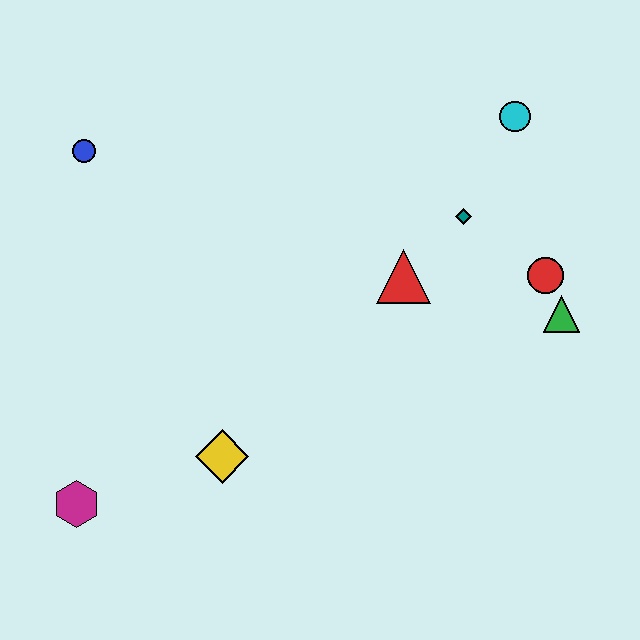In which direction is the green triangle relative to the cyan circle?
The green triangle is below the cyan circle.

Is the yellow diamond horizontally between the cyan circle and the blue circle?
Yes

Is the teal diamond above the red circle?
Yes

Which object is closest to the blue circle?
The yellow diamond is closest to the blue circle.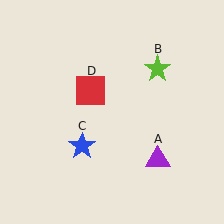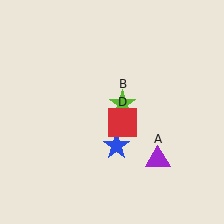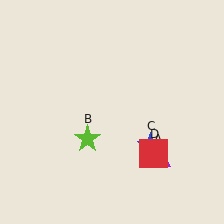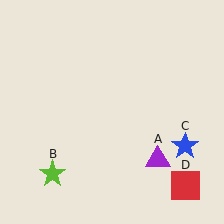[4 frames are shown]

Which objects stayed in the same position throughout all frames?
Purple triangle (object A) remained stationary.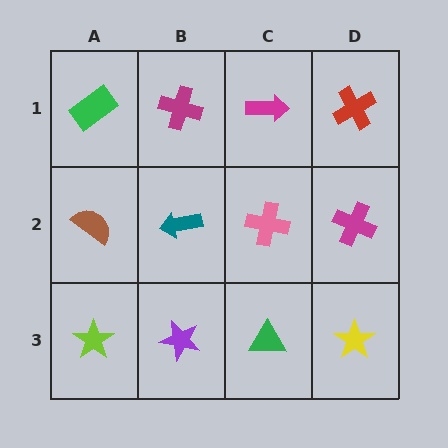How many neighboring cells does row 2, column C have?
4.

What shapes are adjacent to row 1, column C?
A pink cross (row 2, column C), a magenta cross (row 1, column B), a red cross (row 1, column D).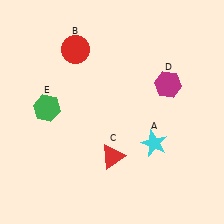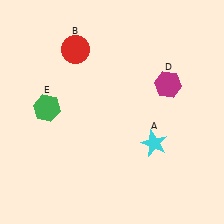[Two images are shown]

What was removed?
The red triangle (C) was removed in Image 2.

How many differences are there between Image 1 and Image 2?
There is 1 difference between the two images.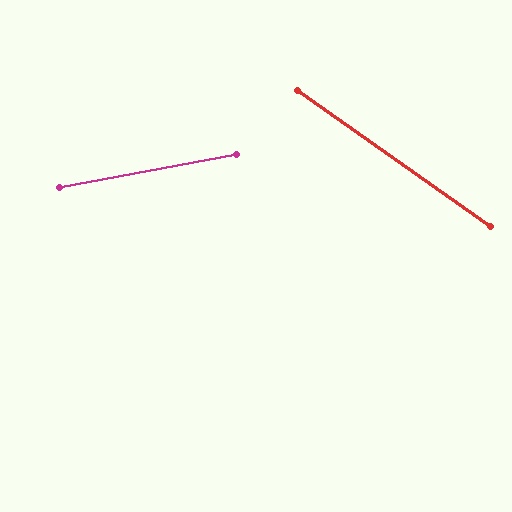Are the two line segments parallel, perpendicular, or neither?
Neither parallel nor perpendicular — they differ by about 46°.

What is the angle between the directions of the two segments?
Approximately 46 degrees.